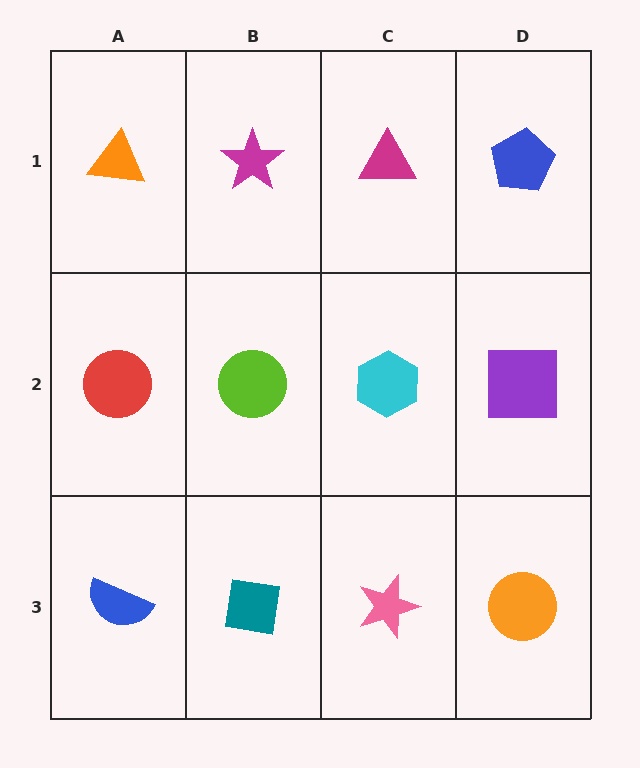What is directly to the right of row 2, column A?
A lime circle.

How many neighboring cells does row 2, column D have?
3.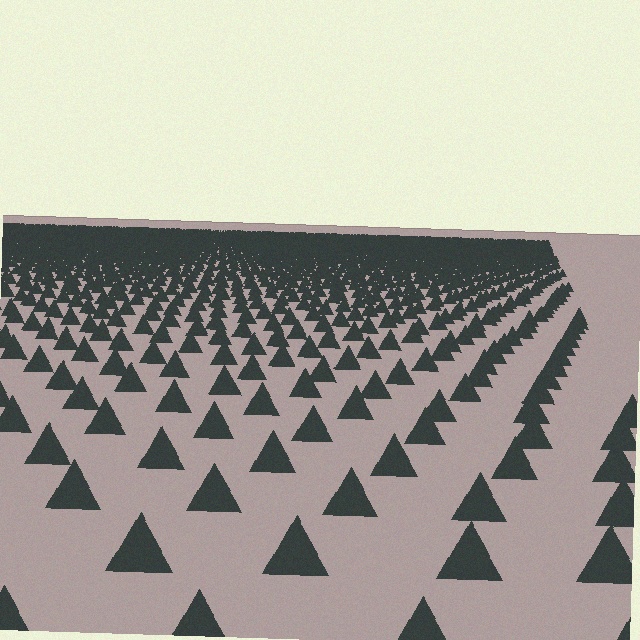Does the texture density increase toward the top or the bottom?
Density increases toward the top.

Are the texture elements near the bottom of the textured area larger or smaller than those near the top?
Larger. Near the bottom, elements are closer to the viewer and appear at a bigger on-screen size.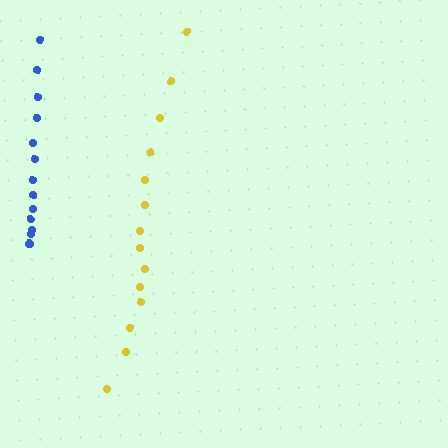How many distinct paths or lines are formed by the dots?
There are 2 distinct paths.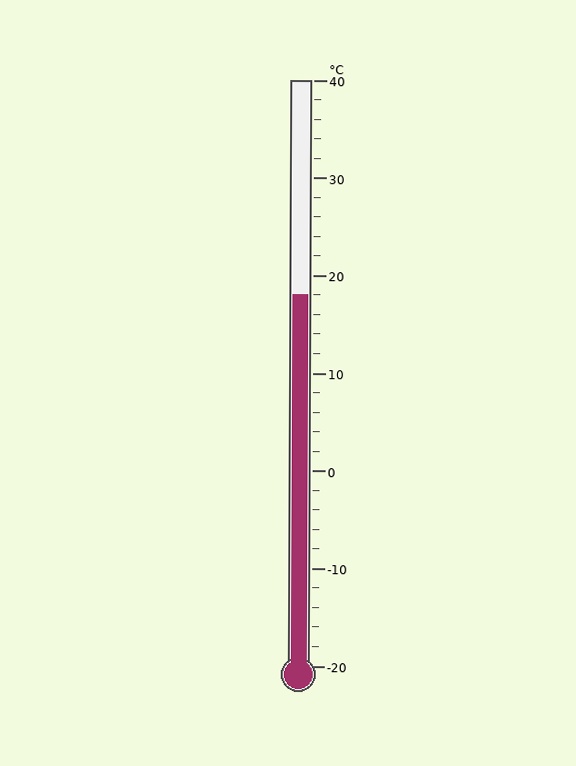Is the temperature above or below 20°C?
The temperature is below 20°C.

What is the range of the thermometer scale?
The thermometer scale ranges from -20°C to 40°C.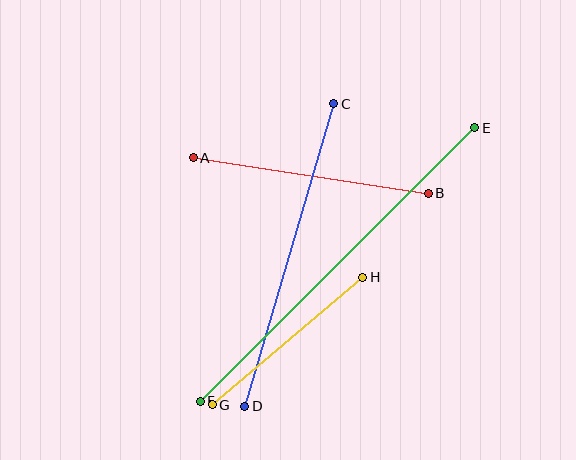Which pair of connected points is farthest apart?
Points E and F are farthest apart.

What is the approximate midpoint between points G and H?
The midpoint is at approximately (288, 341) pixels.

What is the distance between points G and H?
The distance is approximately 197 pixels.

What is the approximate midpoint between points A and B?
The midpoint is at approximately (311, 175) pixels.